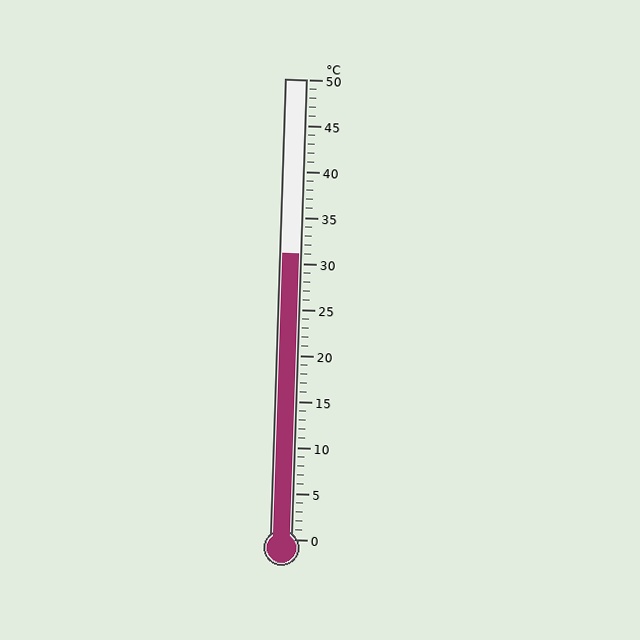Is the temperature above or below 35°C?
The temperature is below 35°C.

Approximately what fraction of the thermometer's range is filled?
The thermometer is filled to approximately 60% of its range.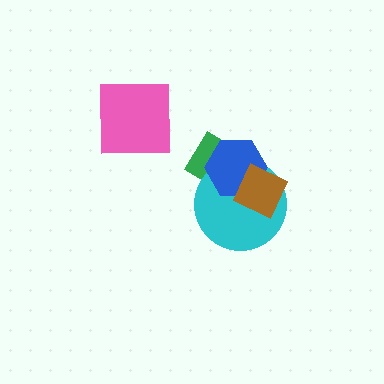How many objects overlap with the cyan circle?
3 objects overlap with the cyan circle.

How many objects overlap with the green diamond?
3 objects overlap with the green diamond.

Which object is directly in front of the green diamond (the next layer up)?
The cyan circle is directly in front of the green diamond.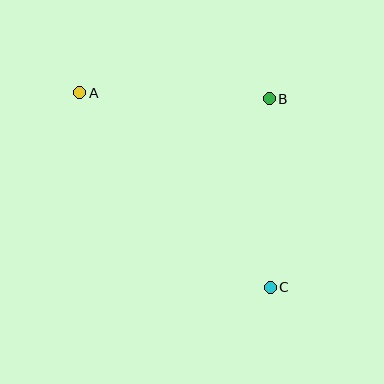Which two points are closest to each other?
Points B and C are closest to each other.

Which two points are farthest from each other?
Points A and C are farthest from each other.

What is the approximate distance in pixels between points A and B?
The distance between A and B is approximately 190 pixels.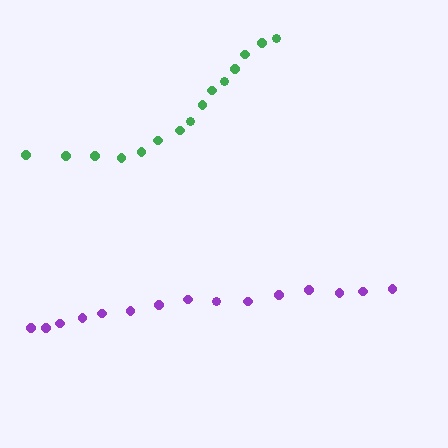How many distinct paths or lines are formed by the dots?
There are 2 distinct paths.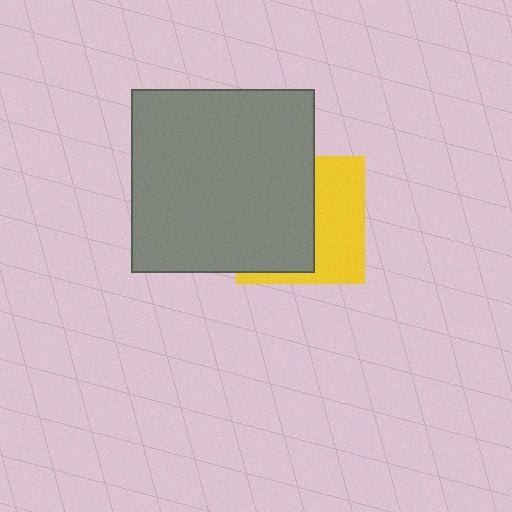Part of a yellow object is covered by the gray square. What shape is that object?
It is a square.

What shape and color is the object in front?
The object in front is a gray square.